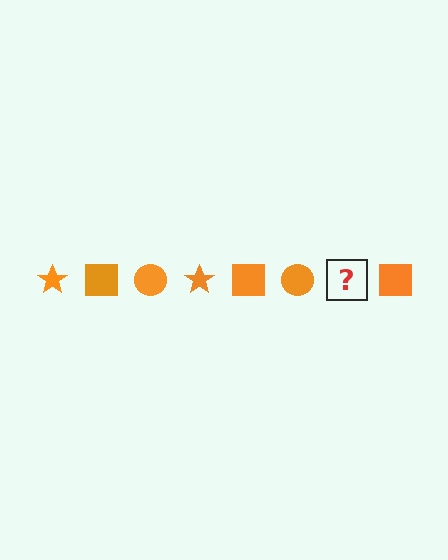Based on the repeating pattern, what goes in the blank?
The blank should be an orange star.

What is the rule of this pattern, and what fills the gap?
The rule is that the pattern cycles through star, square, circle shapes in orange. The gap should be filled with an orange star.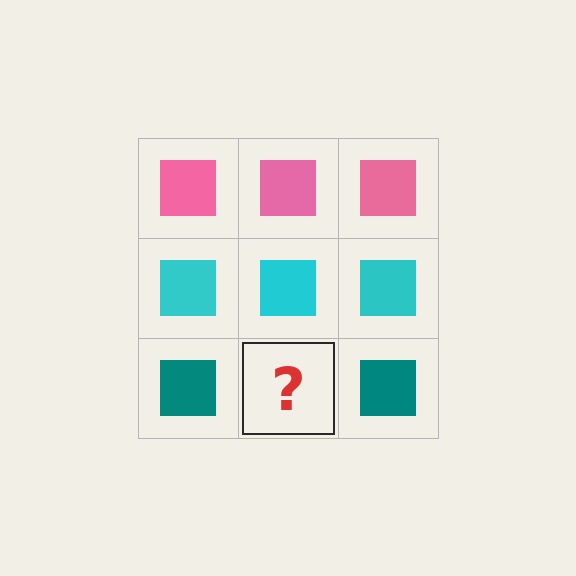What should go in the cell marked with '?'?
The missing cell should contain a teal square.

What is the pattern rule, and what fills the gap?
The rule is that each row has a consistent color. The gap should be filled with a teal square.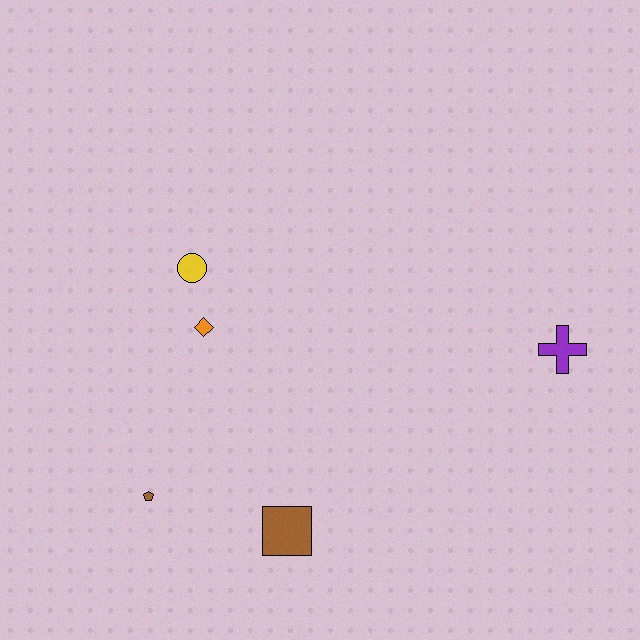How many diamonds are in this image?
There is 1 diamond.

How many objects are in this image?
There are 5 objects.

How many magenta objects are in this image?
There are no magenta objects.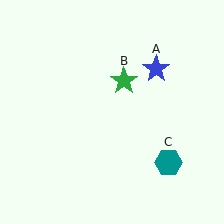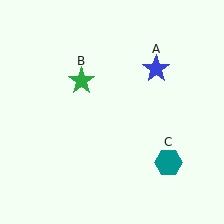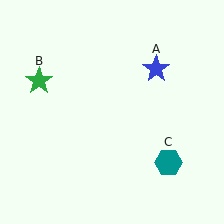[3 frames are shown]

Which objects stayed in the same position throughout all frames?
Blue star (object A) and teal hexagon (object C) remained stationary.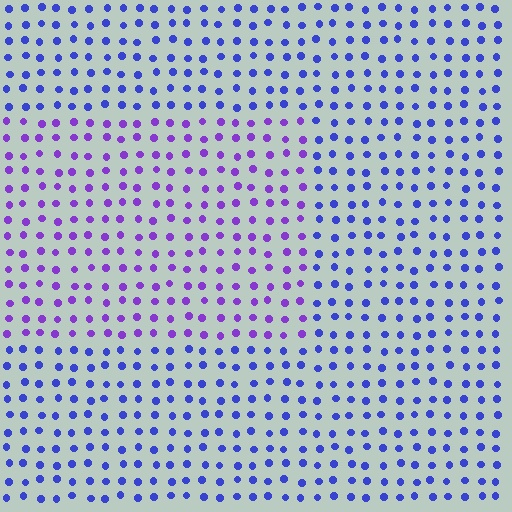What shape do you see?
I see a rectangle.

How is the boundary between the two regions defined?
The boundary is defined purely by a slight shift in hue (about 36 degrees). Spacing, size, and orientation are identical on both sides.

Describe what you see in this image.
The image is filled with small blue elements in a uniform arrangement. A rectangle-shaped region is visible where the elements are tinted to a slightly different hue, forming a subtle color boundary.